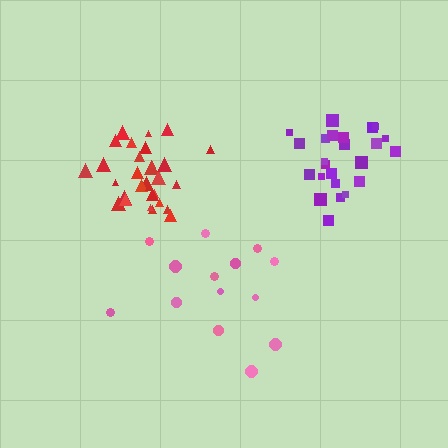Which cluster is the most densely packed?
Red.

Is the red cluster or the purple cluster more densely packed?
Red.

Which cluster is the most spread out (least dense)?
Pink.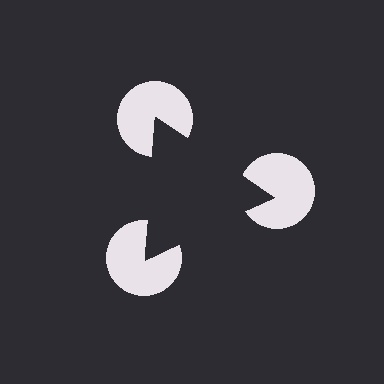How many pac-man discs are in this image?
There are 3 — one at each vertex of the illusory triangle.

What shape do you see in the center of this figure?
An illusory triangle — its edges are inferred from the aligned wedge cuts in the pac-man discs, not physically drawn.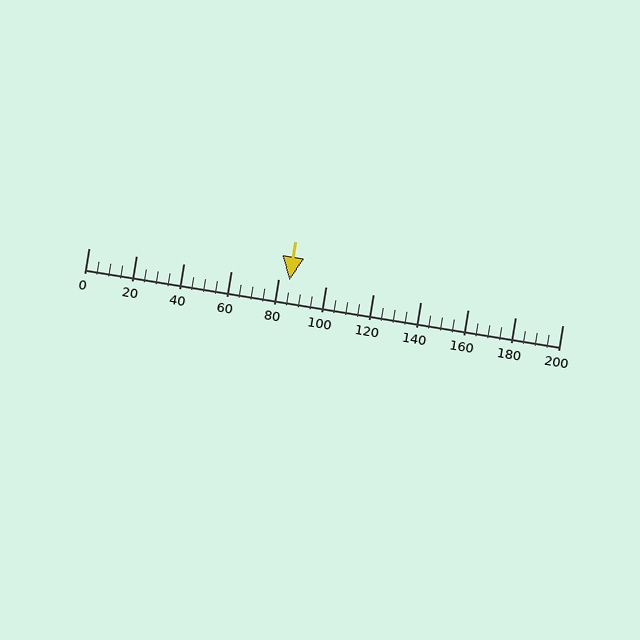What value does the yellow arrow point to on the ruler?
The yellow arrow points to approximately 85.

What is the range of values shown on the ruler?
The ruler shows values from 0 to 200.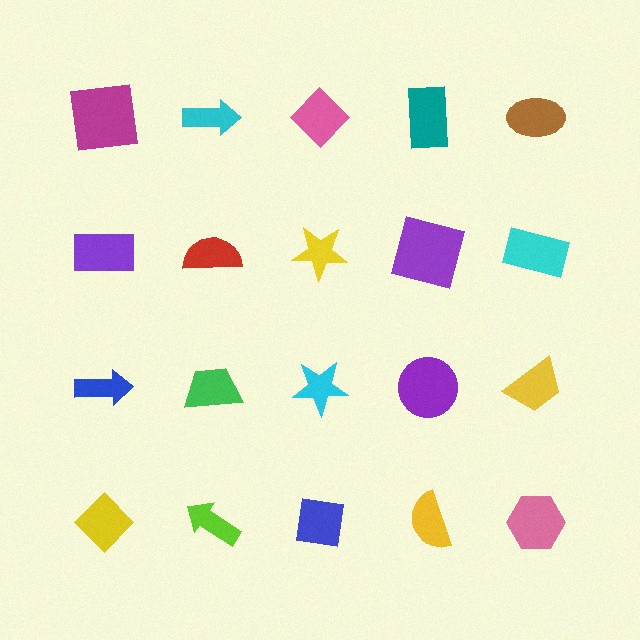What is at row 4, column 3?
A blue square.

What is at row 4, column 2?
A lime arrow.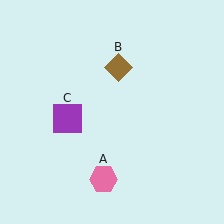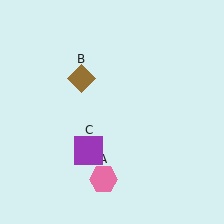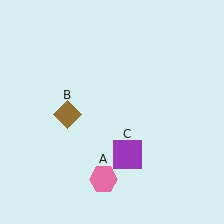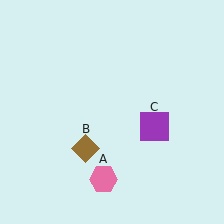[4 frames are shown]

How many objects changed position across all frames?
2 objects changed position: brown diamond (object B), purple square (object C).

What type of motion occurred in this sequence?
The brown diamond (object B), purple square (object C) rotated counterclockwise around the center of the scene.